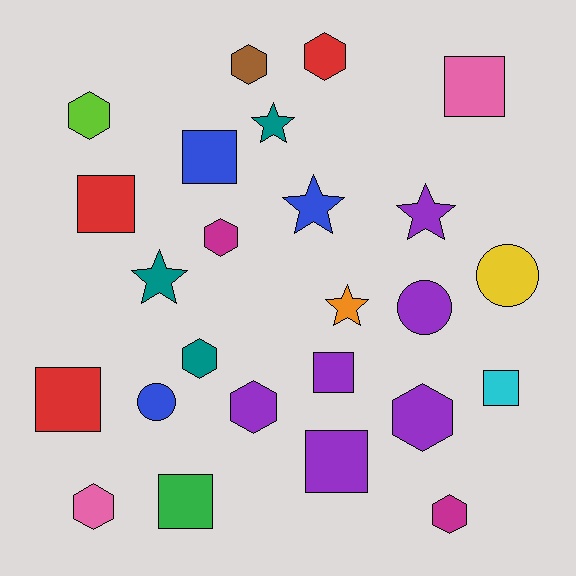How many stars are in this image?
There are 5 stars.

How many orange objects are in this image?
There is 1 orange object.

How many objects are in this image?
There are 25 objects.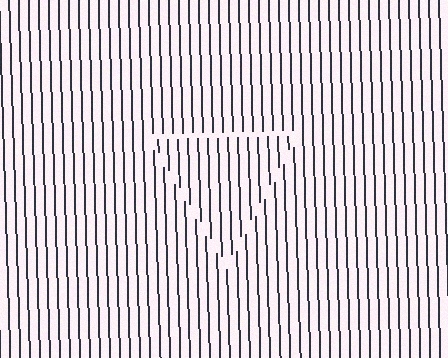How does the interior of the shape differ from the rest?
The interior of the shape contains the same grating, shifted by half a period — the contour is defined by the phase discontinuity where line-ends from the inner and outer gratings abut.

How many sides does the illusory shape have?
3 sides — the line-ends trace a triangle.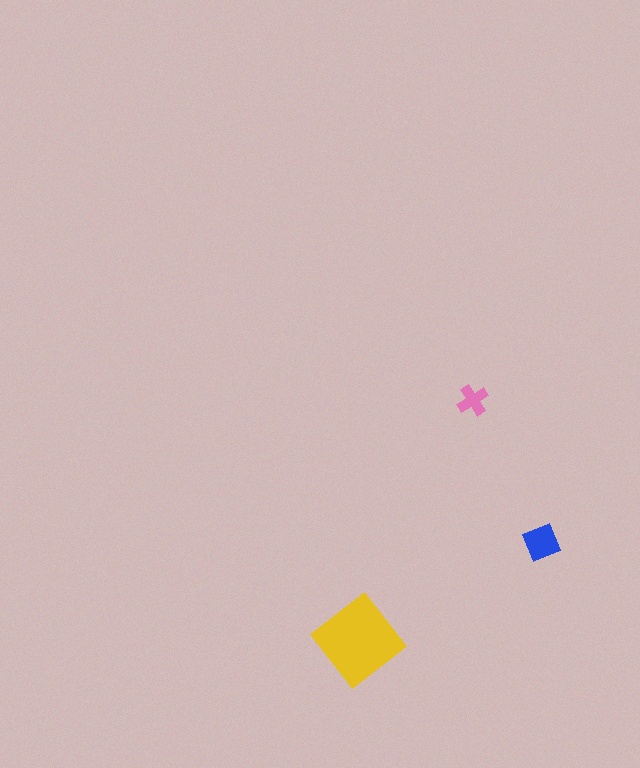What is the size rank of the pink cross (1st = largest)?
3rd.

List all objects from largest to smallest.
The yellow diamond, the blue square, the pink cross.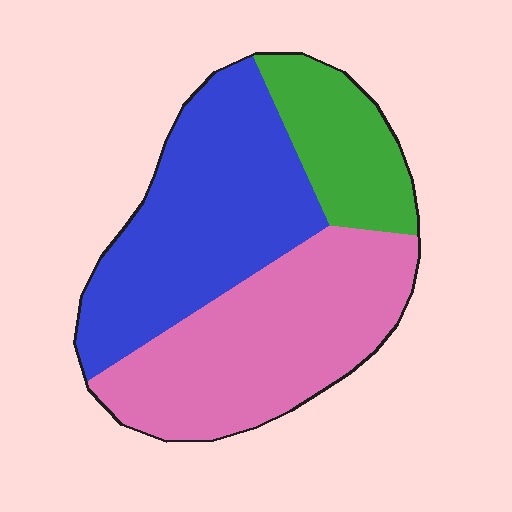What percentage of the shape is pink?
Pink takes up about two fifths (2/5) of the shape.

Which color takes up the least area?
Green, at roughly 20%.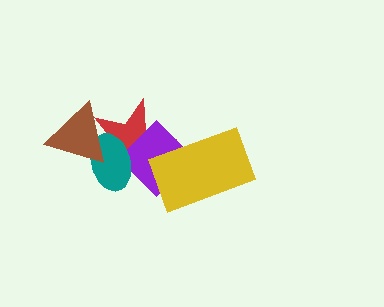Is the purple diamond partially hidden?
Yes, it is partially covered by another shape.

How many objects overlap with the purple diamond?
3 objects overlap with the purple diamond.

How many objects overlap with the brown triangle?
2 objects overlap with the brown triangle.